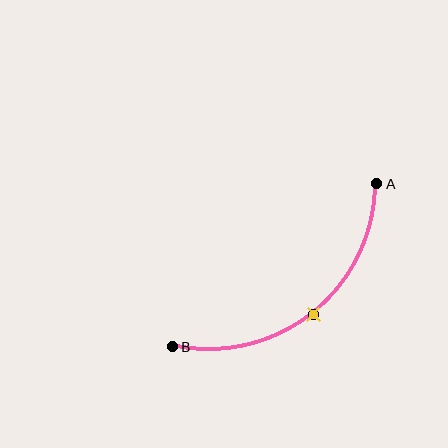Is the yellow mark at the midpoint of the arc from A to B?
Yes. The yellow mark lies on the arc at equal arc-length from both A and B — it is the arc midpoint.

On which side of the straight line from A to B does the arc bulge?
The arc bulges below and to the right of the straight line connecting A and B.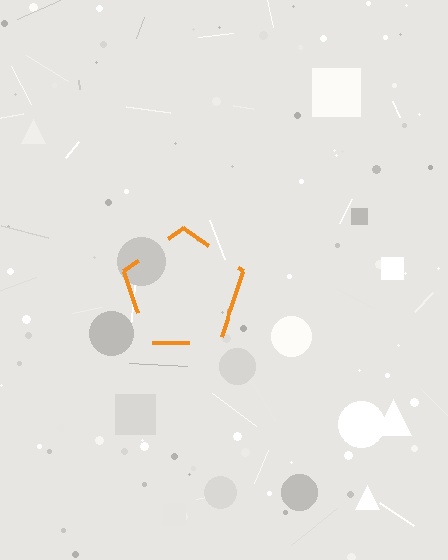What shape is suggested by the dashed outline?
The dashed outline suggests a pentagon.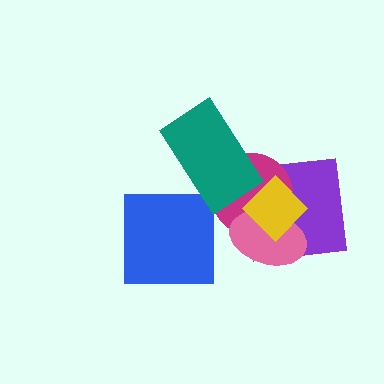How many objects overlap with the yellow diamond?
3 objects overlap with the yellow diamond.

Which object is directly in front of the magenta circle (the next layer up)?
The pink ellipse is directly in front of the magenta circle.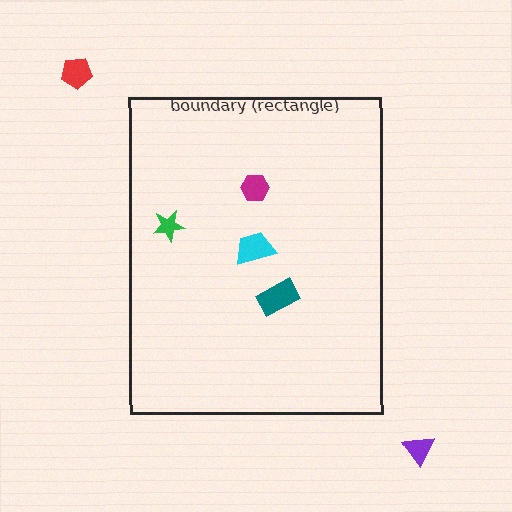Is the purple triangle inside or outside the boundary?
Outside.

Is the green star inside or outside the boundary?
Inside.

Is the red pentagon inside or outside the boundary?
Outside.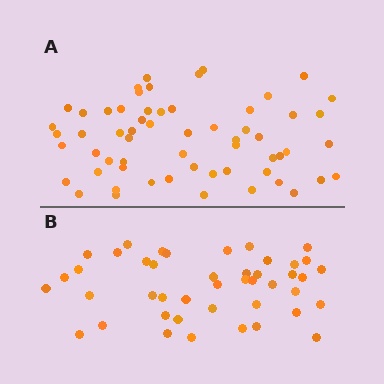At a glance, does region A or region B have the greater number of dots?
Region A (the top region) has more dots.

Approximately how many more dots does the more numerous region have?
Region A has approximately 15 more dots than region B.